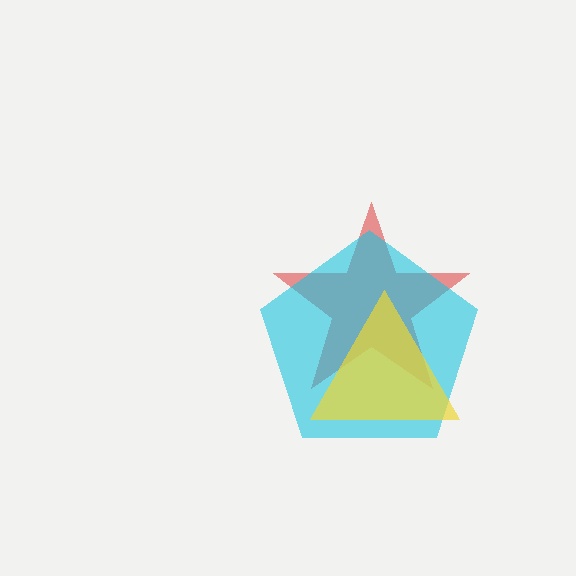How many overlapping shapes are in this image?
There are 3 overlapping shapes in the image.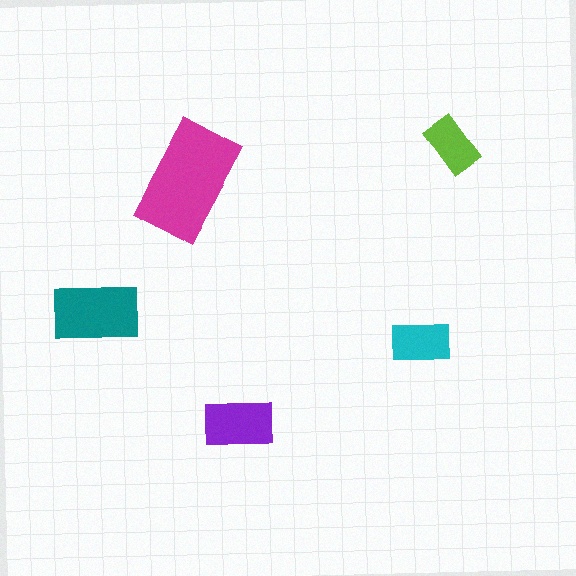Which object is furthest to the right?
The lime rectangle is rightmost.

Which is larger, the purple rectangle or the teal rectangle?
The teal one.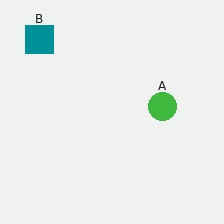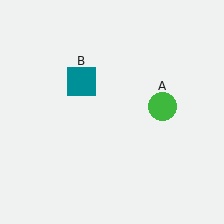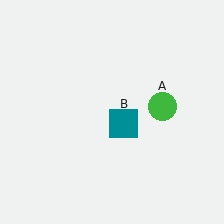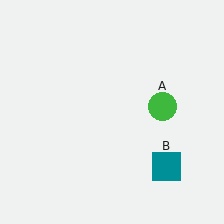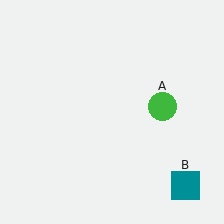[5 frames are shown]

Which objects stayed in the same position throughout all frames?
Green circle (object A) remained stationary.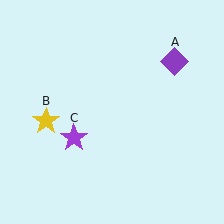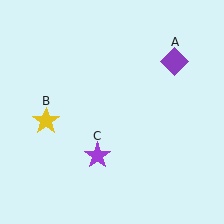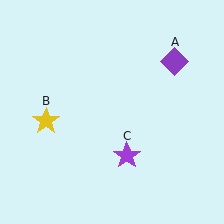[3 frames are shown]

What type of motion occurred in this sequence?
The purple star (object C) rotated counterclockwise around the center of the scene.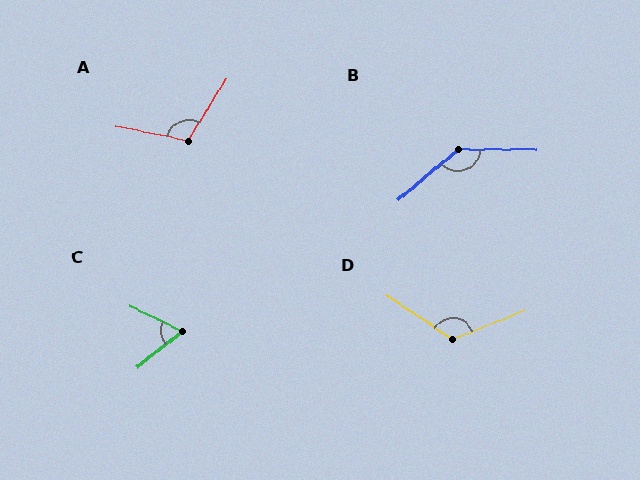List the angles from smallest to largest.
C (65°), A (110°), D (124°), B (140°).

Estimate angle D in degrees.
Approximately 124 degrees.